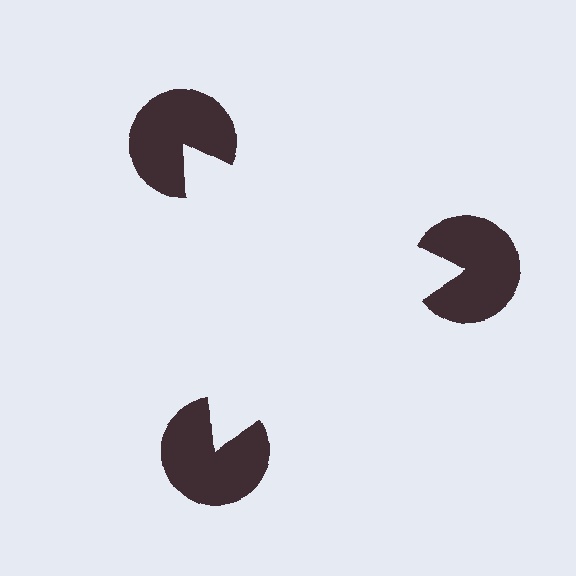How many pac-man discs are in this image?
There are 3 — one at each vertex of the illusory triangle.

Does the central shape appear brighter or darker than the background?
It typically appears slightly brighter than the background, even though no actual brightness change is drawn.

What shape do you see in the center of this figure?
An illusory triangle — its edges are inferred from the aligned wedge cuts in the pac-man discs, not physically drawn.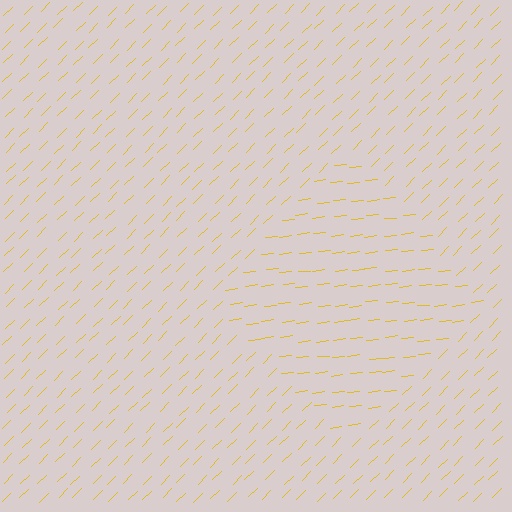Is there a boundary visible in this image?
Yes, there is a texture boundary formed by a change in line orientation.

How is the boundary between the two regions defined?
The boundary is defined purely by a change in line orientation (approximately 38 degrees difference). All lines are the same color and thickness.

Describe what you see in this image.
The image is filled with small yellow line segments. A diamond region in the image has lines oriented differently from the surrounding lines, creating a visible texture boundary.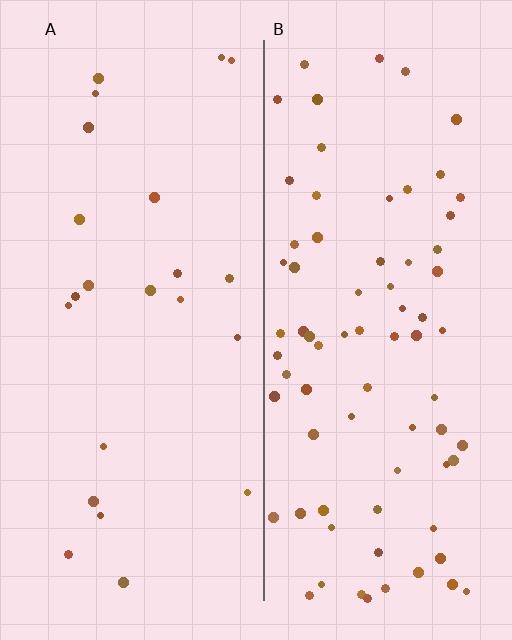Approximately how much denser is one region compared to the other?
Approximately 3.3× — region B over region A.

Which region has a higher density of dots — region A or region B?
B (the right).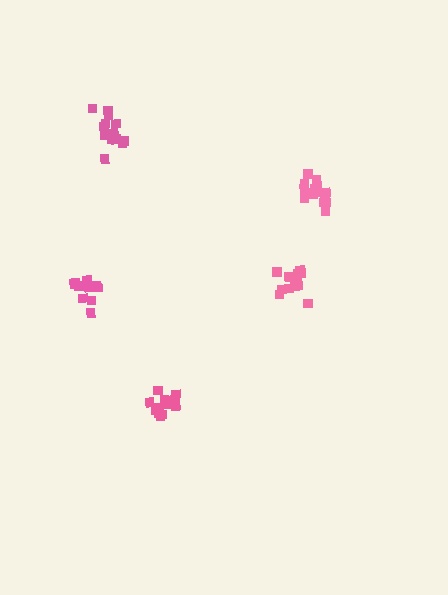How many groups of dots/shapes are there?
There are 5 groups.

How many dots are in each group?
Group 1: 12 dots, Group 2: 18 dots, Group 3: 14 dots, Group 4: 15 dots, Group 5: 12 dots (71 total).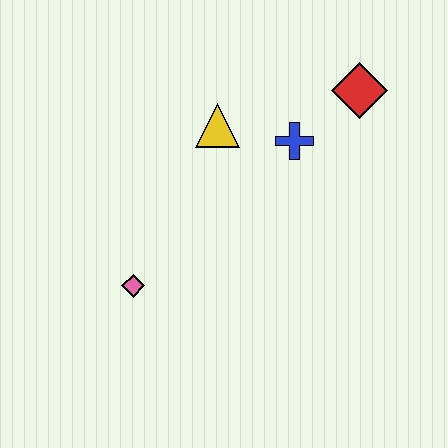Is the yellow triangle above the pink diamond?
Yes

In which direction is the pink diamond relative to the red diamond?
The pink diamond is to the left of the red diamond.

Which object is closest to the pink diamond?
The yellow triangle is closest to the pink diamond.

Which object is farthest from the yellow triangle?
The pink diamond is farthest from the yellow triangle.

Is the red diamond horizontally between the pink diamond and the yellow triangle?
No